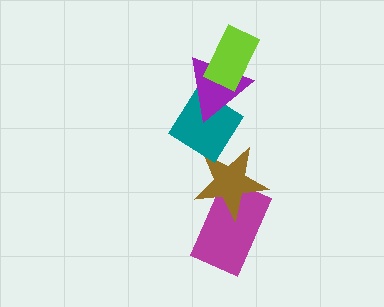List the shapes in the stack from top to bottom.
From top to bottom: the lime rectangle, the purple triangle, the teal diamond, the brown star, the magenta rectangle.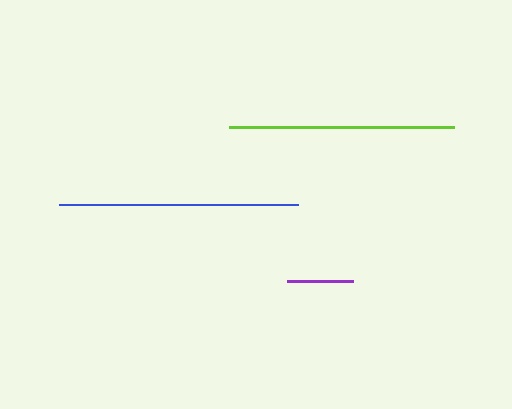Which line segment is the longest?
The blue line is the longest at approximately 239 pixels.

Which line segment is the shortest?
The purple line is the shortest at approximately 67 pixels.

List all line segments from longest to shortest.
From longest to shortest: blue, lime, purple.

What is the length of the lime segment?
The lime segment is approximately 225 pixels long.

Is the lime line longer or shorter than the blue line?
The blue line is longer than the lime line.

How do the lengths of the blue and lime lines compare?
The blue and lime lines are approximately the same length.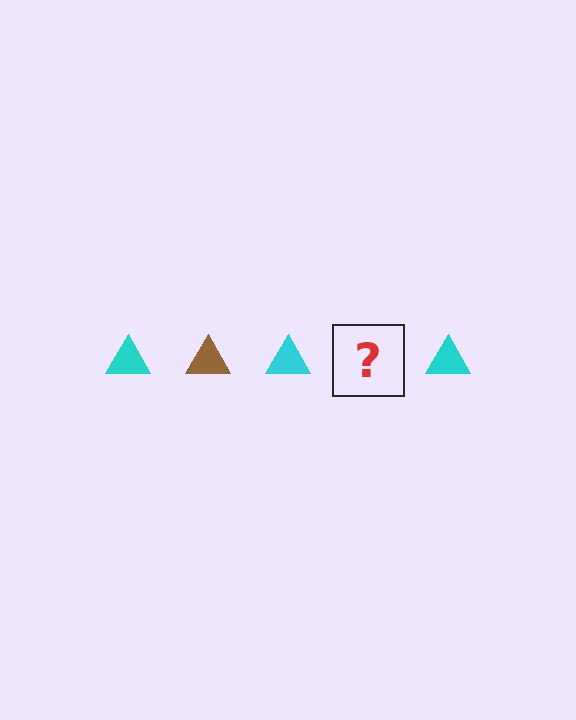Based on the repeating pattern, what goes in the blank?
The blank should be a brown triangle.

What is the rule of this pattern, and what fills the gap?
The rule is that the pattern cycles through cyan, brown triangles. The gap should be filled with a brown triangle.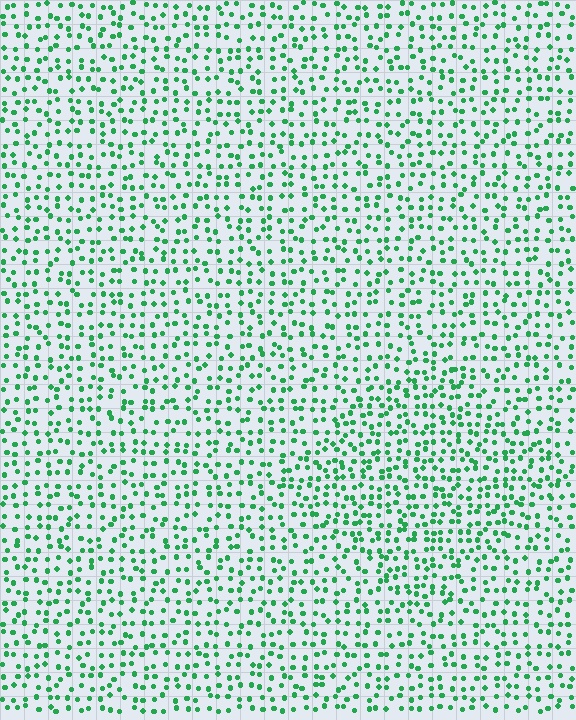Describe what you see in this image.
The image contains small green elements arranged at two different densities. A diamond-shaped region is visible where the elements are more densely packed than the surrounding area.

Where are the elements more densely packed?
The elements are more densely packed inside the diamond boundary.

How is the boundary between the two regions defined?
The boundary is defined by a change in element density (approximately 1.4x ratio). All elements are the same color, size, and shape.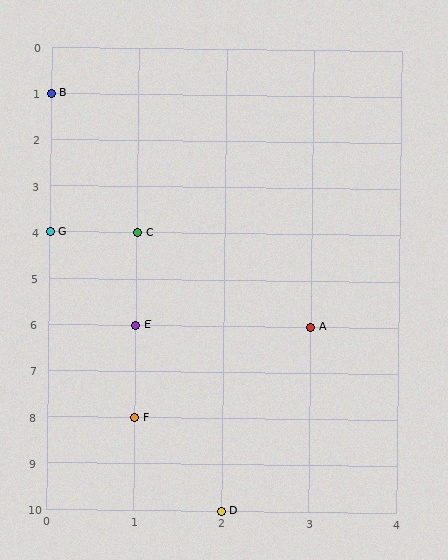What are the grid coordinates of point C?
Point C is at grid coordinates (1, 4).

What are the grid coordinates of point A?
Point A is at grid coordinates (3, 6).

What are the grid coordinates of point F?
Point F is at grid coordinates (1, 8).